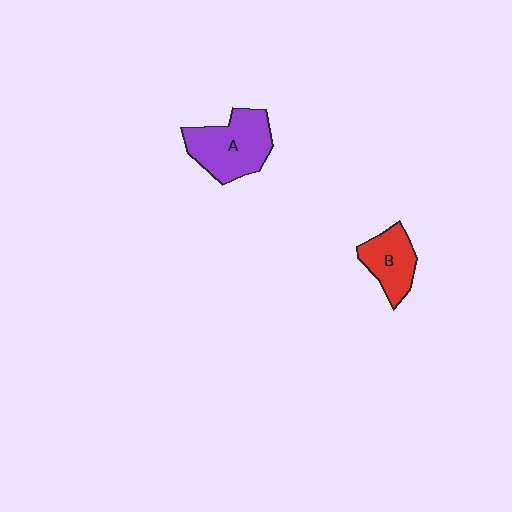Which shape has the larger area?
Shape A (purple).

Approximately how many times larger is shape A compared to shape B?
Approximately 1.5 times.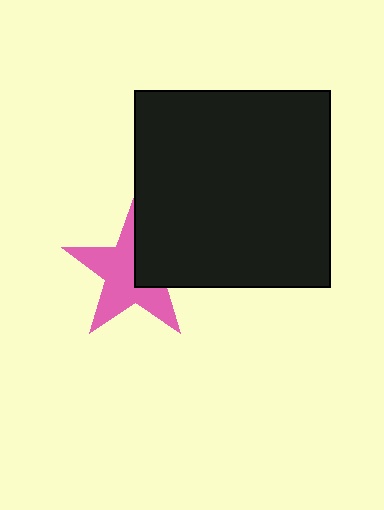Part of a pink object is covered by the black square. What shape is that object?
It is a star.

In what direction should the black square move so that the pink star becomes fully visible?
The black square should move right. That is the shortest direction to clear the overlap and leave the pink star fully visible.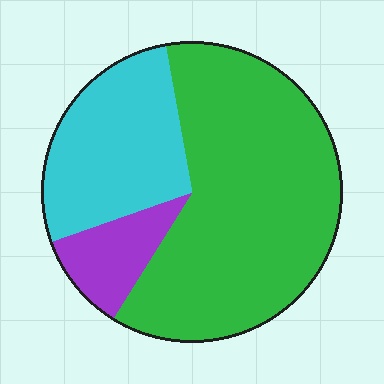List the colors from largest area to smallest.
From largest to smallest: green, cyan, purple.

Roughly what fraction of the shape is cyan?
Cyan covers 28% of the shape.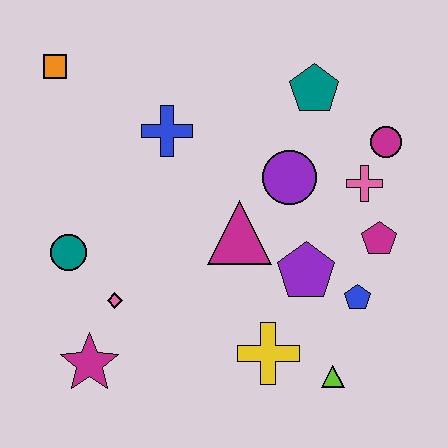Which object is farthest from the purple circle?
The magenta star is farthest from the purple circle.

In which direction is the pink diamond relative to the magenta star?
The pink diamond is above the magenta star.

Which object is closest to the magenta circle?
The pink cross is closest to the magenta circle.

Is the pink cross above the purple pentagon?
Yes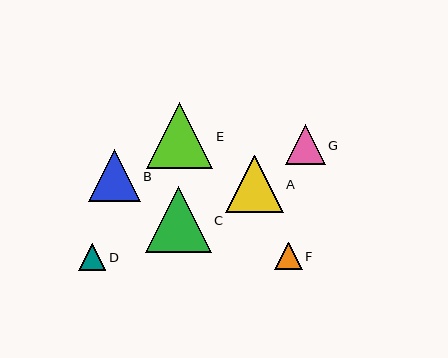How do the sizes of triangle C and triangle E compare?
Triangle C and triangle E are approximately the same size.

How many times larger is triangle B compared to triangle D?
Triangle B is approximately 1.9 times the size of triangle D.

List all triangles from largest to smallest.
From largest to smallest: C, E, A, B, G, F, D.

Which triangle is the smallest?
Triangle D is the smallest with a size of approximately 27 pixels.